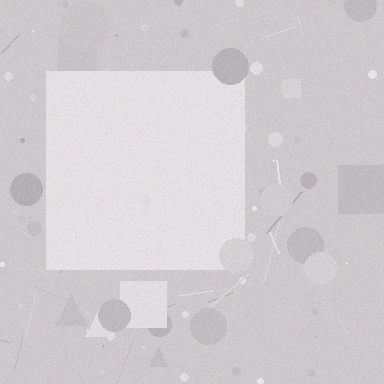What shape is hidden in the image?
A square is hidden in the image.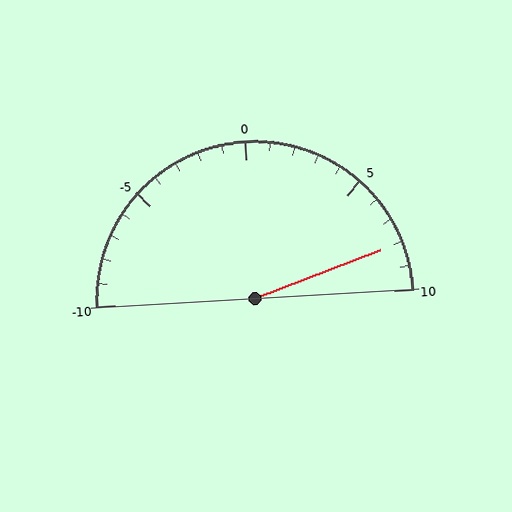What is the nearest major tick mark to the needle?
The nearest major tick mark is 10.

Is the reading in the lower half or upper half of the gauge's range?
The reading is in the upper half of the range (-10 to 10).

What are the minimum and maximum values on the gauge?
The gauge ranges from -10 to 10.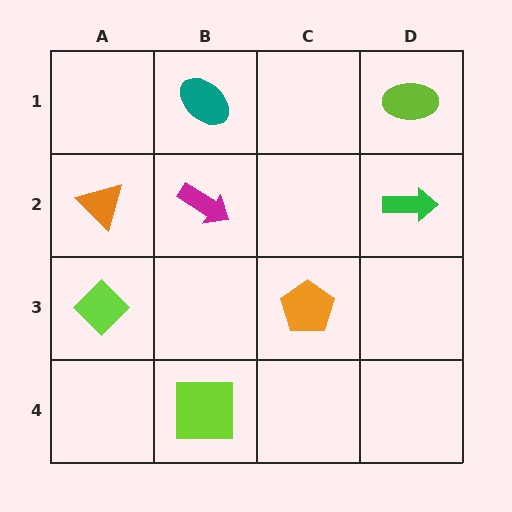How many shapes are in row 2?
3 shapes.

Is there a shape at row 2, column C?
No, that cell is empty.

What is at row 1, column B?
A teal ellipse.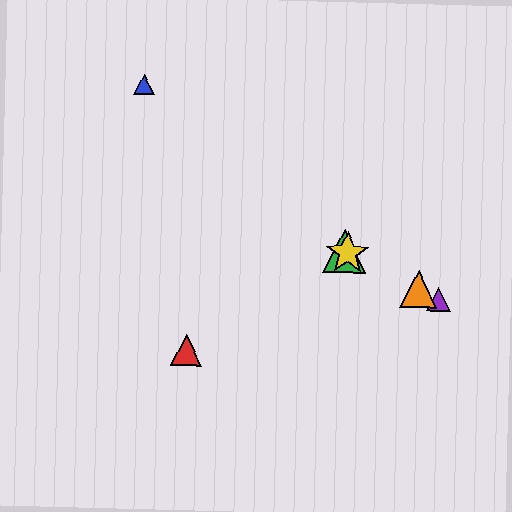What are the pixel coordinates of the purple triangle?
The purple triangle is at (438, 300).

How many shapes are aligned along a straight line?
4 shapes (the green triangle, the yellow star, the purple triangle, the orange triangle) are aligned along a straight line.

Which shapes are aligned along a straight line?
The green triangle, the yellow star, the purple triangle, the orange triangle are aligned along a straight line.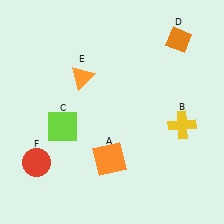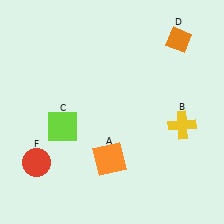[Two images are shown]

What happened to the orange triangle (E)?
The orange triangle (E) was removed in Image 2. It was in the top-left area of Image 1.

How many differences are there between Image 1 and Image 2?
There is 1 difference between the two images.